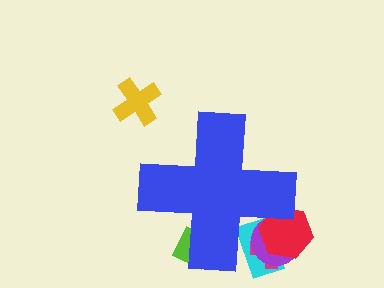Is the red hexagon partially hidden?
Yes, the red hexagon is partially hidden behind the blue cross.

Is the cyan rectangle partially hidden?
Yes, the cyan rectangle is partially hidden behind the blue cross.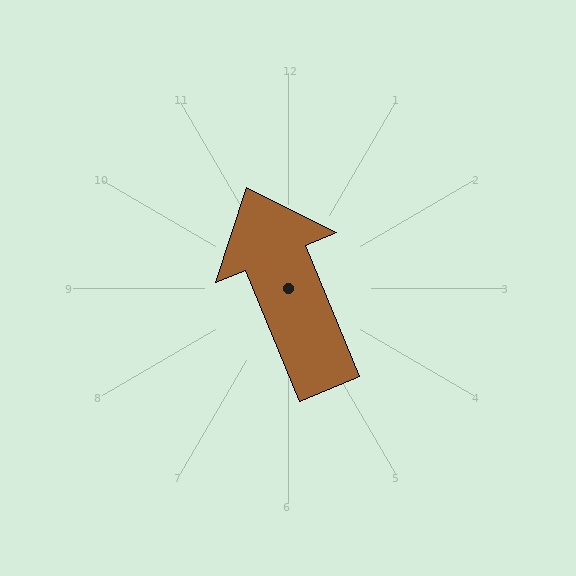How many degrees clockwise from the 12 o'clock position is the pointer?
Approximately 338 degrees.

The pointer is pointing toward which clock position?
Roughly 11 o'clock.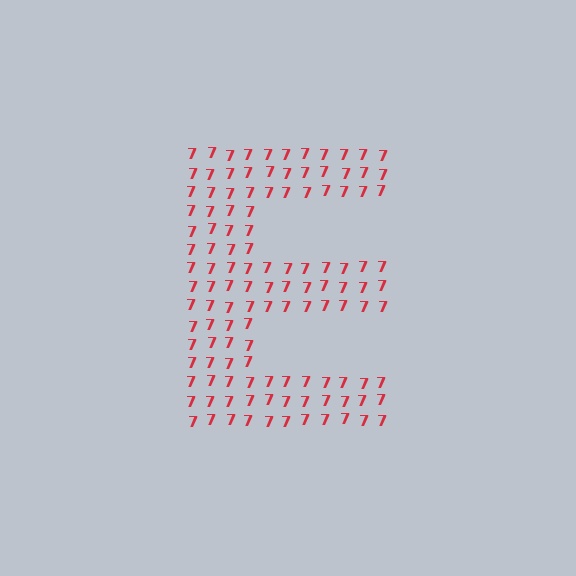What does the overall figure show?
The overall figure shows the letter E.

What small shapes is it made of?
It is made of small digit 7's.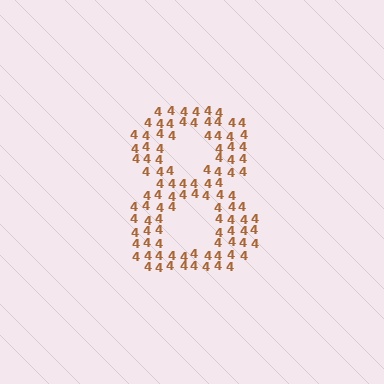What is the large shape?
The large shape is the digit 8.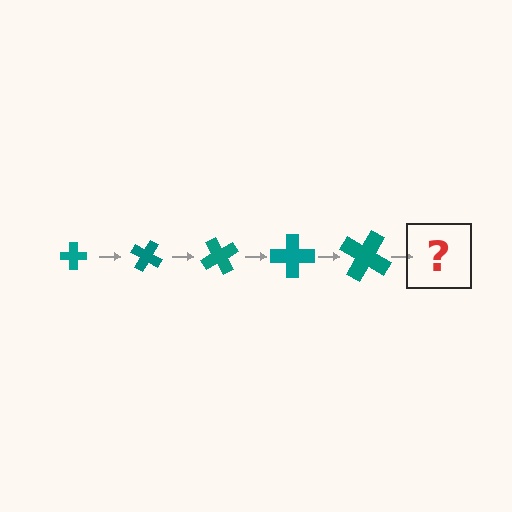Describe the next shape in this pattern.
It should be a cross, larger than the previous one and rotated 150 degrees from the start.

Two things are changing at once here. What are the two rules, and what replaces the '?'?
The two rules are that the cross grows larger each step and it rotates 30 degrees each step. The '?' should be a cross, larger than the previous one and rotated 150 degrees from the start.